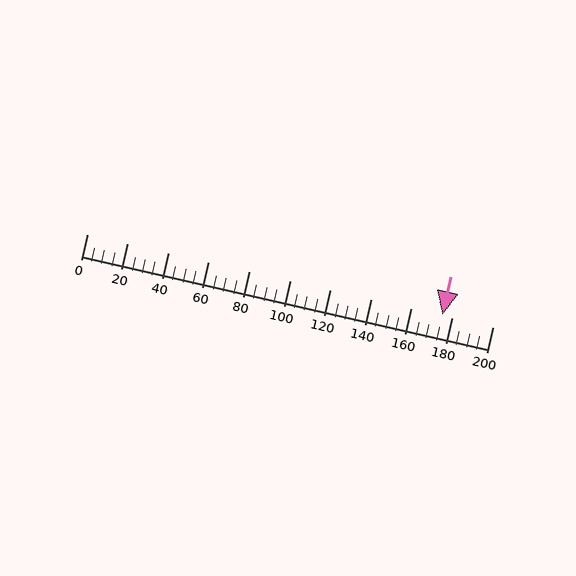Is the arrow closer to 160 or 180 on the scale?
The arrow is closer to 180.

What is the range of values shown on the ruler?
The ruler shows values from 0 to 200.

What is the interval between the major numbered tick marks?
The major tick marks are spaced 20 units apart.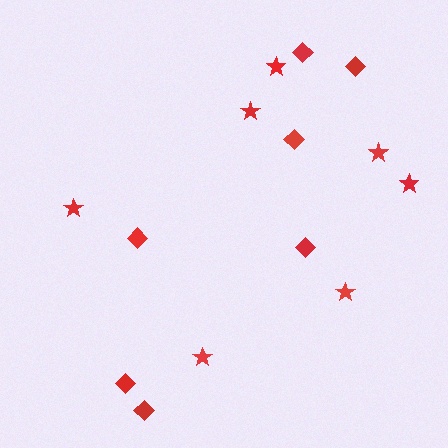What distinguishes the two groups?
There are 2 groups: one group of diamonds (7) and one group of stars (7).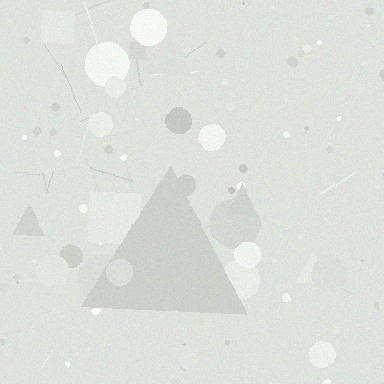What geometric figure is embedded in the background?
A triangle is embedded in the background.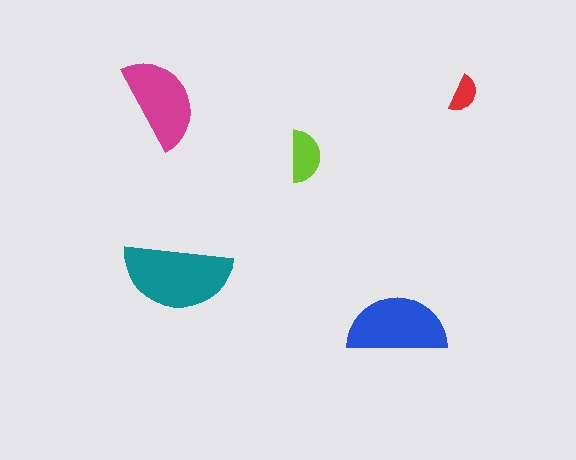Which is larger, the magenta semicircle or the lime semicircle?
The magenta one.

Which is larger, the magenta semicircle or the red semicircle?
The magenta one.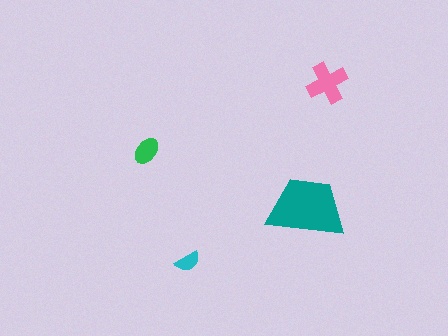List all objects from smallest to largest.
The cyan semicircle, the green ellipse, the pink cross, the teal trapezoid.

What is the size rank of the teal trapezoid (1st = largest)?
1st.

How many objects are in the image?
There are 4 objects in the image.